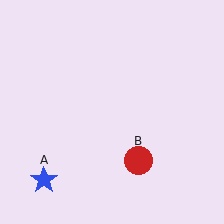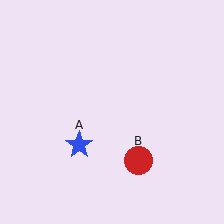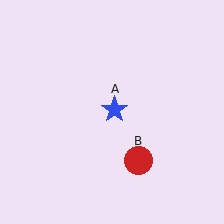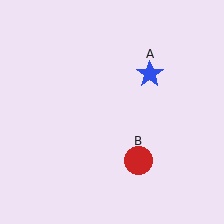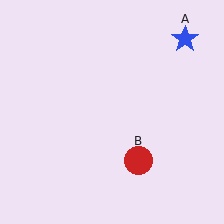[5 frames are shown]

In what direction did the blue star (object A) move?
The blue star (object A) moved up and to the right.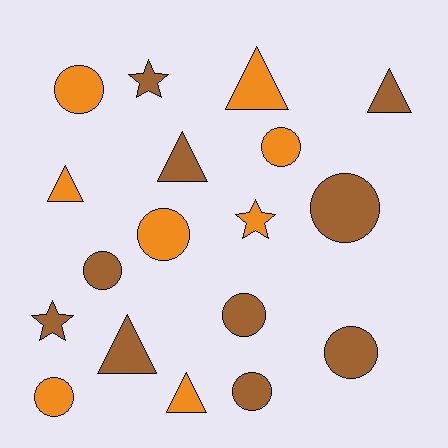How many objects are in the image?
There are 18 objects.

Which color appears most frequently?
Brown, with 10 objects.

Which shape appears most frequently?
Circle, with 9 objects.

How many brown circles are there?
There are 5 brown circles.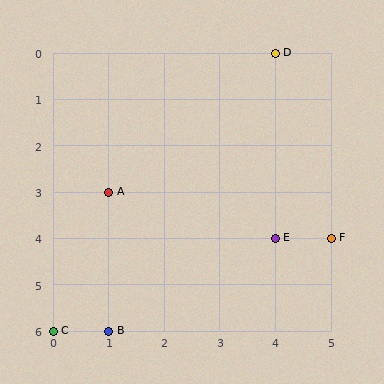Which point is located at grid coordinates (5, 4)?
Point F is at (5, 4).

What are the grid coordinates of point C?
Point C is at grid coordinates (0, 6).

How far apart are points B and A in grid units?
Points B and A are 3 rows apart.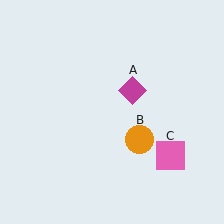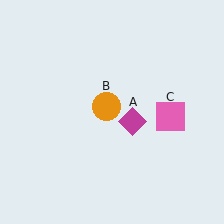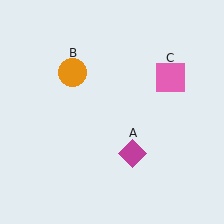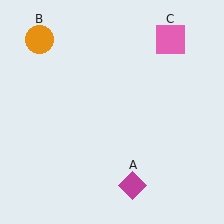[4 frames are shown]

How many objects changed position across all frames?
3 objects changed position: magenta diamond (object A), orange circle (object B), pink square (object C).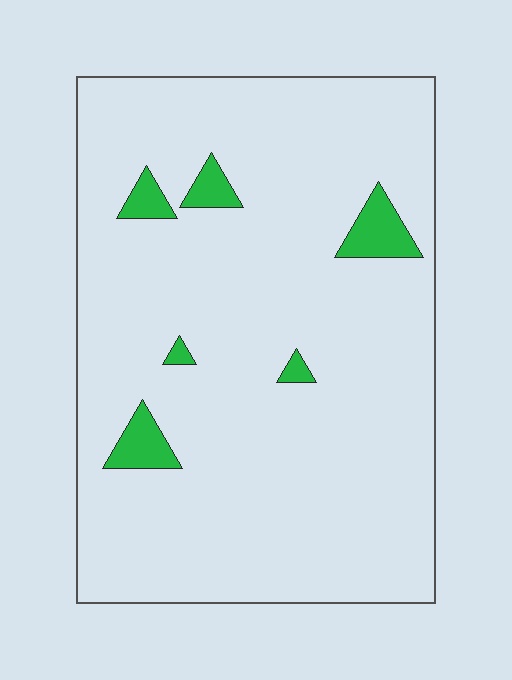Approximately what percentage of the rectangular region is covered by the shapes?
Approximately 5%.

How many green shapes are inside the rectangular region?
6.